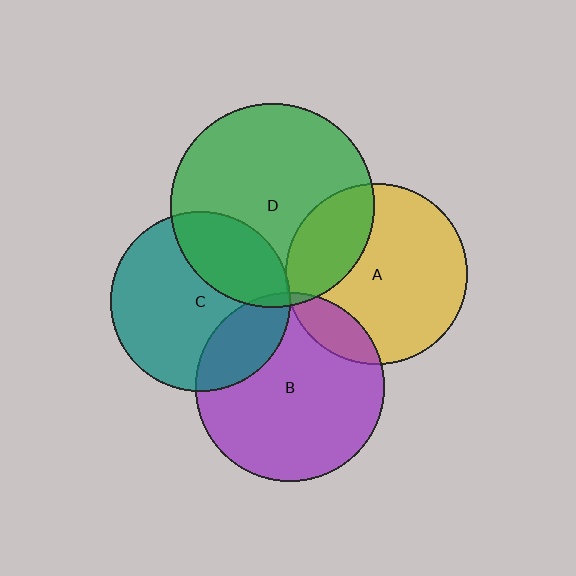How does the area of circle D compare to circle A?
Approximately 1.3 times.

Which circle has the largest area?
Circle D (green).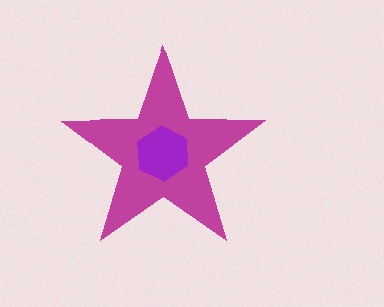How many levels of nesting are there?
2.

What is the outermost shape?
The magenta star.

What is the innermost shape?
The purple hexagon.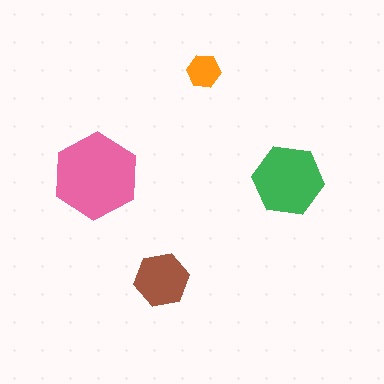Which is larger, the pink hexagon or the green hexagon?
The pink one.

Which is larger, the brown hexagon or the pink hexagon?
The pink one.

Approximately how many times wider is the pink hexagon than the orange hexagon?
About 2.5 times wider.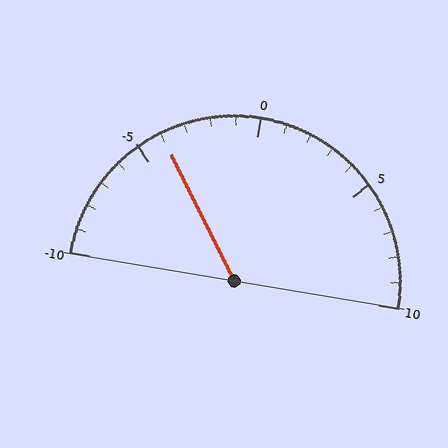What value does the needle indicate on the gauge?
The needle indicates approximately -4.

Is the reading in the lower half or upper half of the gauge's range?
The reading is in the lower half of the range (-10 to 10).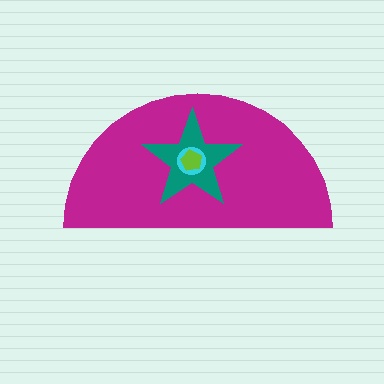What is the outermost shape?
The magenta semicircle.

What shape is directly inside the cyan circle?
The lime pentagon.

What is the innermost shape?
The lime pentagon.